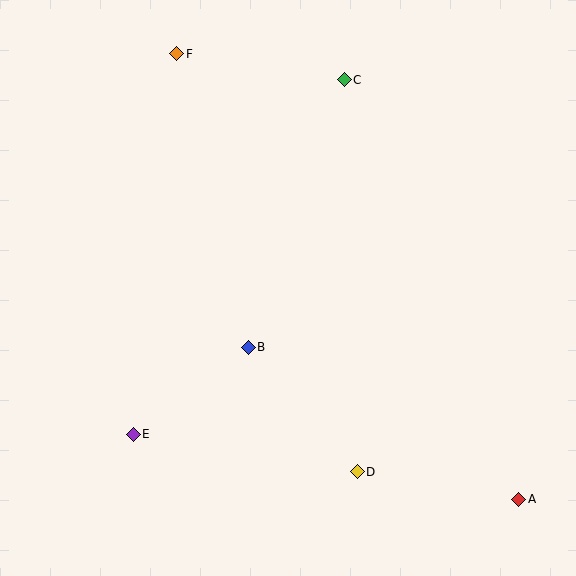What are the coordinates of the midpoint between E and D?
The midpoint between E and D is at (245, 453).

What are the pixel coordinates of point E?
Point E is at (133, 434).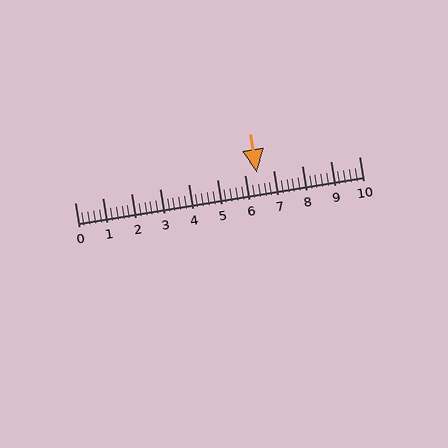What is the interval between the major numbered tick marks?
The major tick marks are spaced 1 units apart.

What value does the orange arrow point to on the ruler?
The orange arrow points to approximately 6.4.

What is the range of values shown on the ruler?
The ruler shows values from 0 to 10.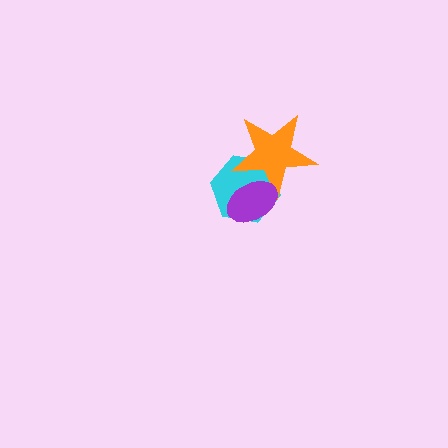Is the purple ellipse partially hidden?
No, no other shape covers it.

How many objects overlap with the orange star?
2 objects overlap with the orange star.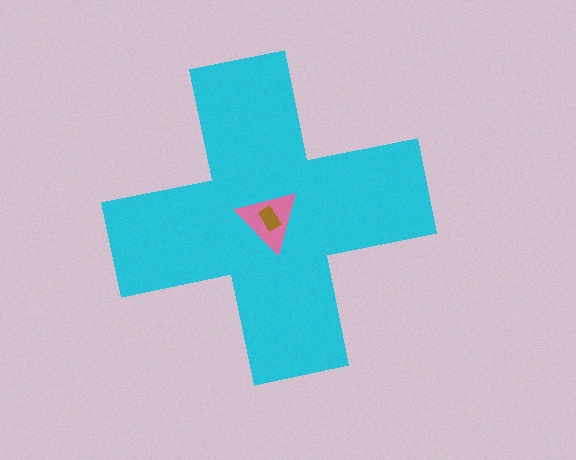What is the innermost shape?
The brown rectangle.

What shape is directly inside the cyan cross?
The pink triangle.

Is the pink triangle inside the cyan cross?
Yes.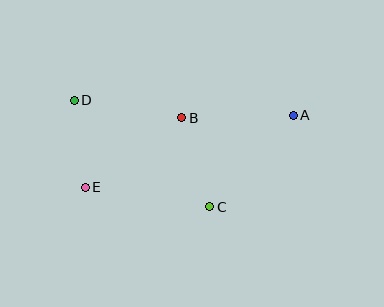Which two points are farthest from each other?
Points A and E are farthest from each other.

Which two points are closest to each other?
Points D and E are closest to each other.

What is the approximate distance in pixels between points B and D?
The distance between B and D is approximately 109 pixels.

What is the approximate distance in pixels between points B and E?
The distance between B and E is approximately 119 pixels.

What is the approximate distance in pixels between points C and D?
The distance between C and D is approximately 173 pixels.